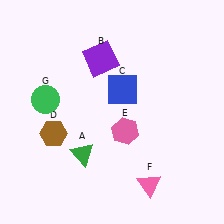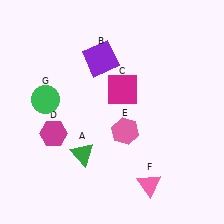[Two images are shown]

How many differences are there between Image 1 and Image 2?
There are 2 differences between the two images.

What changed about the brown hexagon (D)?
In Image 1, D is brown. In Image 2, it changed to magenta.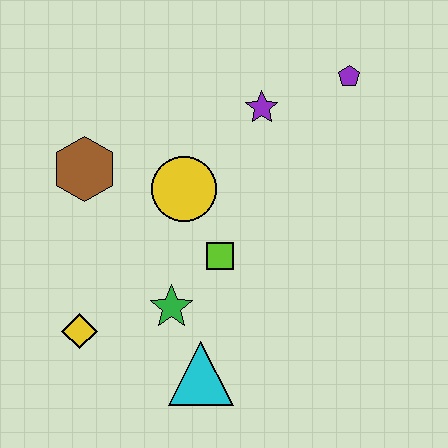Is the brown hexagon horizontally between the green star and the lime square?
No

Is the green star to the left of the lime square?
Yes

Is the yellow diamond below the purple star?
Yes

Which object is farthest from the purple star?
The yellow diamond is farthest from the purple star.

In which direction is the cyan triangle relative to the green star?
The cyan triangle is below the green star.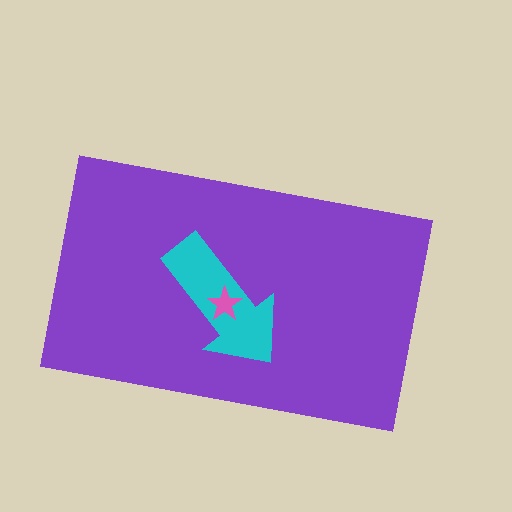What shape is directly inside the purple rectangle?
The cyan arrow.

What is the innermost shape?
The pink star.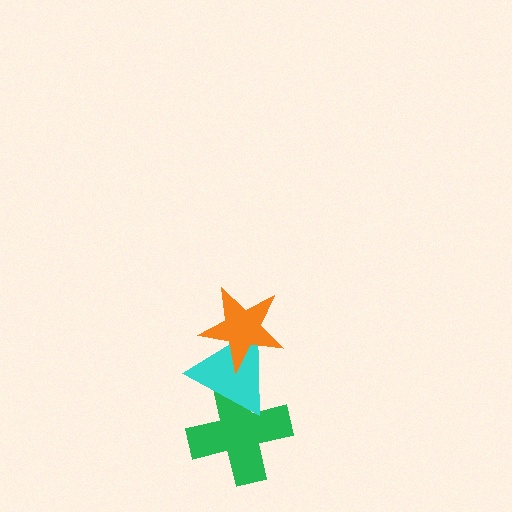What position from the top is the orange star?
The orange star is 1st from the top.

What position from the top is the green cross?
The green cross is 3rd from the top.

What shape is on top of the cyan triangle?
The orange star is on top of the cyan triangle.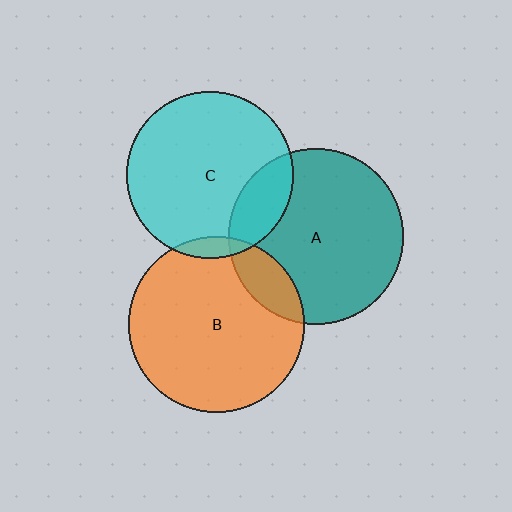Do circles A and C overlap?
Yes.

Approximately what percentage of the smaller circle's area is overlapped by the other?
Approximately 20%.